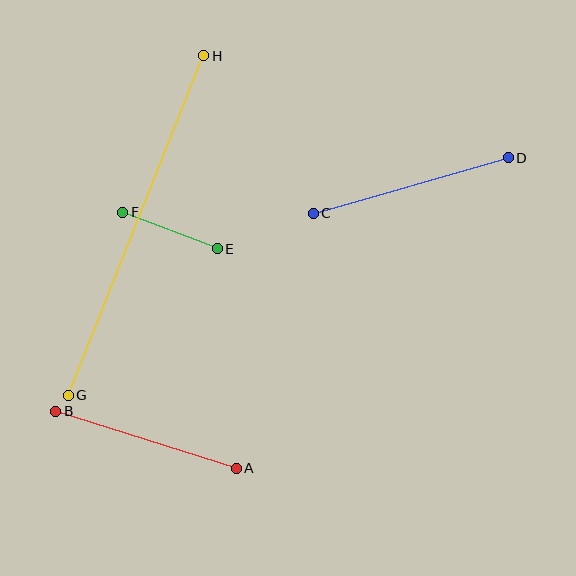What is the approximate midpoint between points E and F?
The midpoint is at approximately (170, 230) pixels.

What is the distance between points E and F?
The distance is approximately 101 pixels.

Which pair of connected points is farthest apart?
Points G and H are farthest apart.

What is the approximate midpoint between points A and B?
The midpoint is at approximately (146, 440) pixels.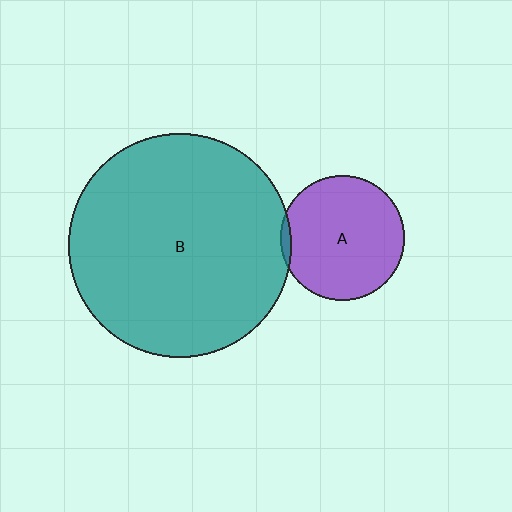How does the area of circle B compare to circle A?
Approximately 3.2 times.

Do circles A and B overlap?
Yes.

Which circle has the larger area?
Circle B (teal).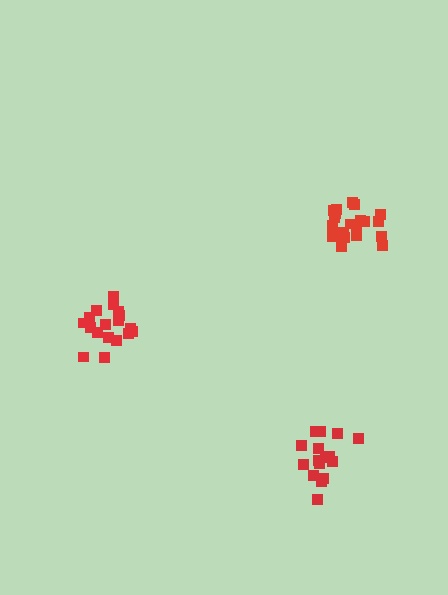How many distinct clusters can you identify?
There are 3 distinct clusters.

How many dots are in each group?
Group 1: 18 dots, Group 2: 17 dots, Group 3: 21 dots (56 total).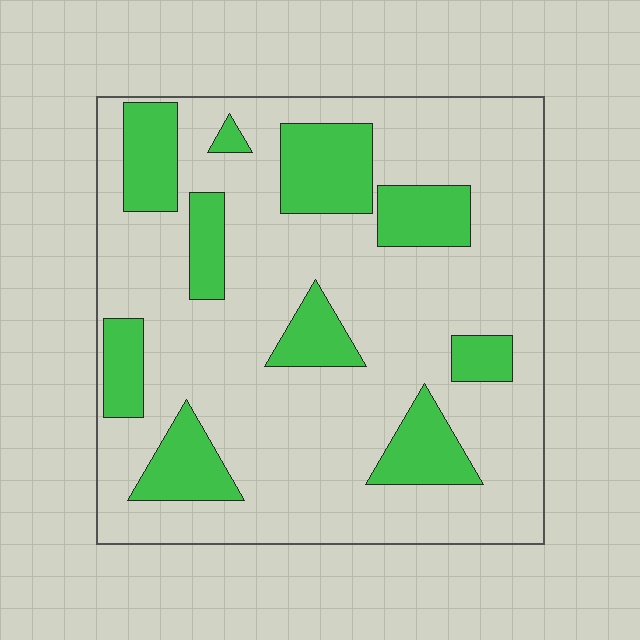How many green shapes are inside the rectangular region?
10.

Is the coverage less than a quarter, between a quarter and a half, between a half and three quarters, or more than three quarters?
Less than a quarter.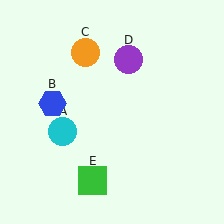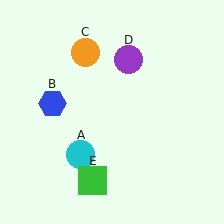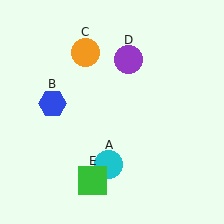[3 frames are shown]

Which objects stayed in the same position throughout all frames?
Blue hexagon (object B) and orange circle (object C) and purple circle (object D) and green square (object E) remained stationary.